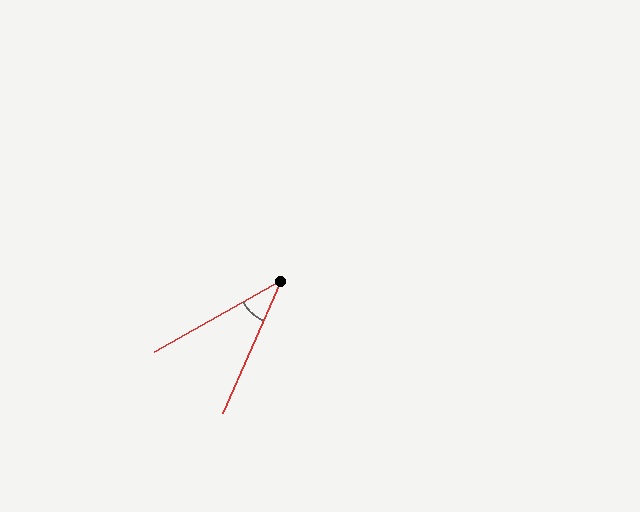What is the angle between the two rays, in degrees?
Approximately 37 degrees.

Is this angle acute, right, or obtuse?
It is acute.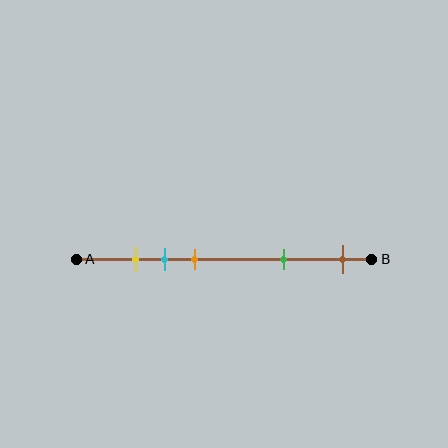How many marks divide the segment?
There are 5 marks dividing the segment.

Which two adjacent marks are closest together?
The yellow and cyan marks are the closest adjacent pair.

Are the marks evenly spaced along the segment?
No, the marks are not evenly spaced.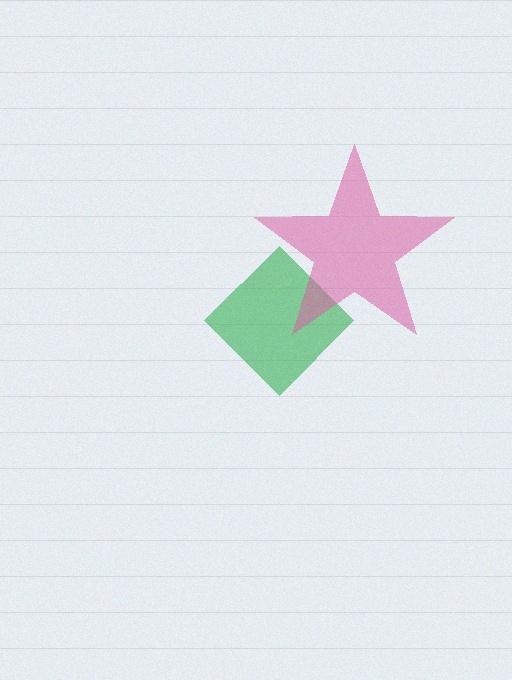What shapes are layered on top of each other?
The layered shapes are: a green diamond, a pink star.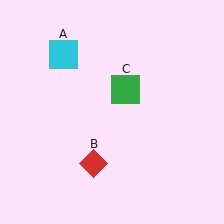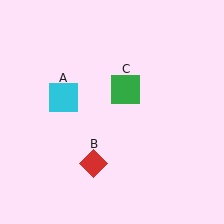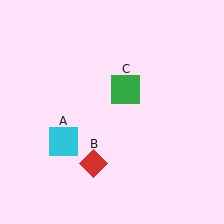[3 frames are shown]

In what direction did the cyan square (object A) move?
The cyan square (object A) moved down.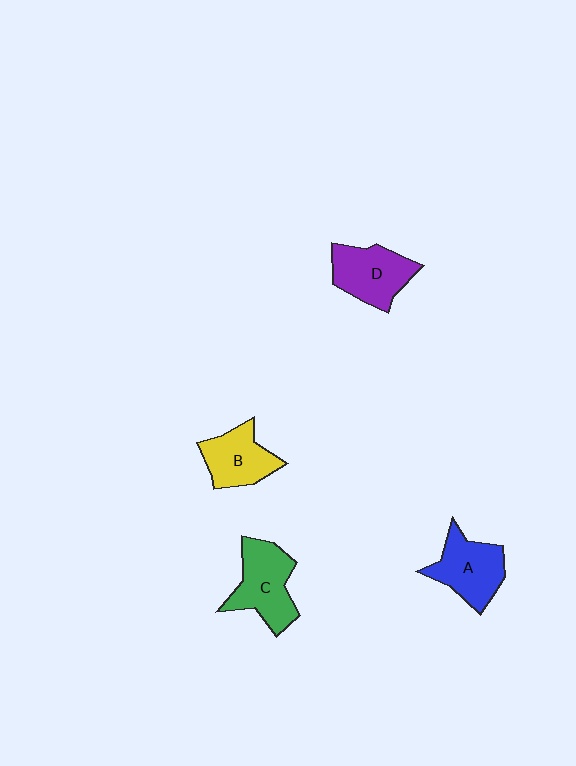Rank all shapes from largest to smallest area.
From largest to smallest: C (green), D (purple), A (blue), B (yellow).